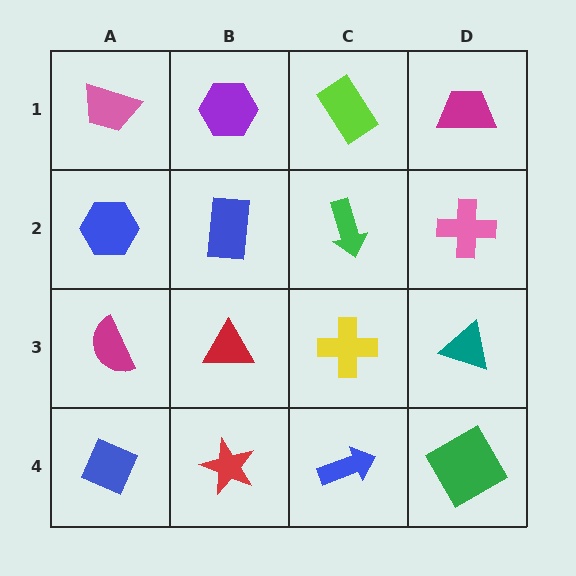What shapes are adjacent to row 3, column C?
A green arrow (row 2, column C), a blue arrow (row 4, column C), a red triangle (row 3, column B), a teal triangle (row 3, column D).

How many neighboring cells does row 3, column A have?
3.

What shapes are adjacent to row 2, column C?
A lime rectangle (row 1, column C), a yellow cross (row 3, column C), a blue rectangle (row 2, column B), a pink cross (row 2, column D).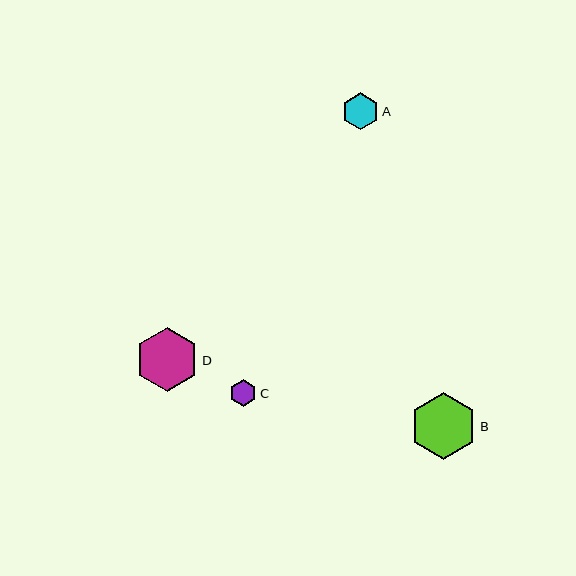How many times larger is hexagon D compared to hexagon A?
Hexagon D is approximately 1.7 times the size of hexagon A.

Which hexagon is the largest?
Hexagon B is the largest with a size of approximately 67 pixels.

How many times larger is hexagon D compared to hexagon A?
Hexagon D is approximately 1.7 times the size of hexagon A.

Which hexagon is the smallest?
Hexagon C is the smallest with a size of approximately 27 pixels.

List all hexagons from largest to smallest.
From largest to smallest: B, D, A, C.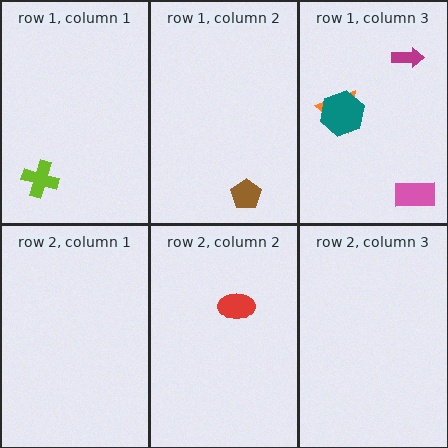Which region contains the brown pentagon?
The row 1, column 2 region.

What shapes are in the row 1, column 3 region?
The orange triangle, the magenta arrow, the teal hexagon, the pink rectangle.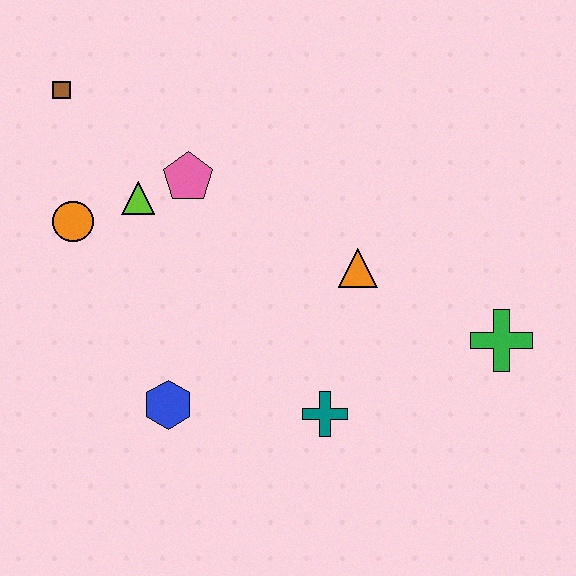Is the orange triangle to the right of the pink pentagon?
Yes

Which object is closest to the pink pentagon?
The lime triangle is closest to the pink pentagon.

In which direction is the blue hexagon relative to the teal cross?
The blue hexagon is to the left of the teal cross.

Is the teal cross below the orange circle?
Yes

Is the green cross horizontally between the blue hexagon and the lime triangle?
No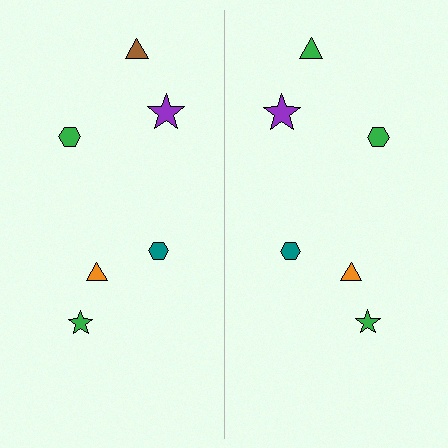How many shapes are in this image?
There are 12 shapes in this image.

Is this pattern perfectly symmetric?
No, the pattern is not perfectly symmetric. The green triangle on the right side breaks the symmetry — its mirror counterpart is brown.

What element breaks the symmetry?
The green triangle on the right side breaks the symmetry — its mirror counterpart is brown.